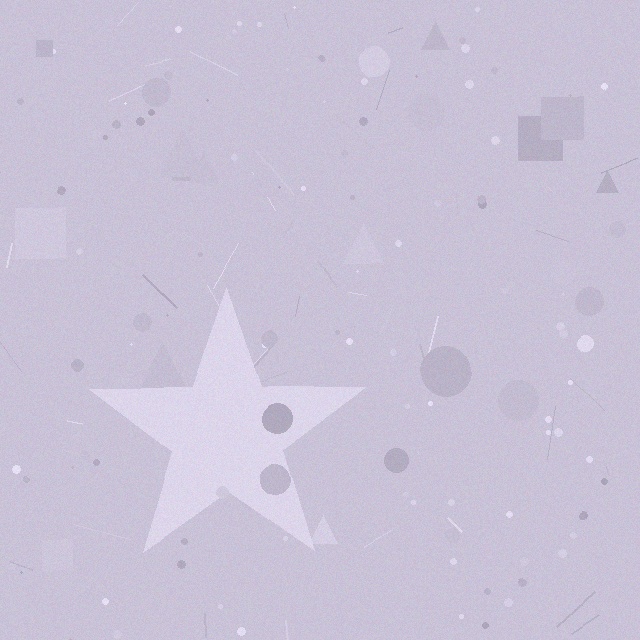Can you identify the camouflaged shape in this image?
The camouflaged shape is a star.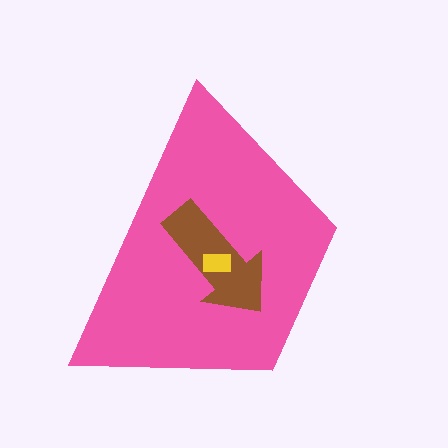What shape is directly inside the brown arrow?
The yellow rectangle.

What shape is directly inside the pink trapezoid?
The brown arrow.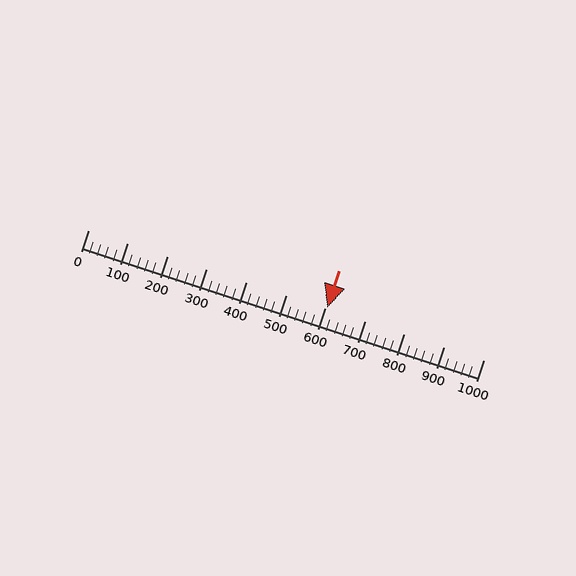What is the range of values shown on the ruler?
The ruler shows values from 0 to 1000.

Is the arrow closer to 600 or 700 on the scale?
The arrow is closer to 600.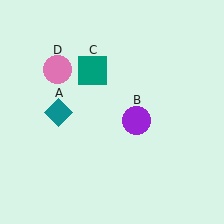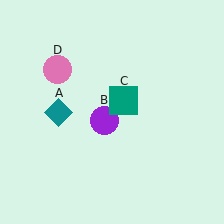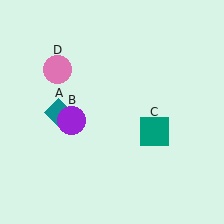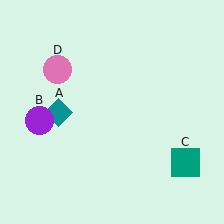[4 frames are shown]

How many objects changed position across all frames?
2 objects changed position: purple circle (object B), teal square (object C).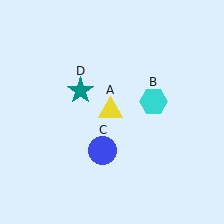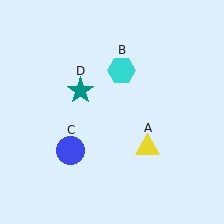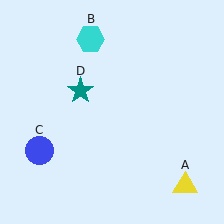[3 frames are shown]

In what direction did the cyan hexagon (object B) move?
The cyan hexagon (object B) moved up and to the left.